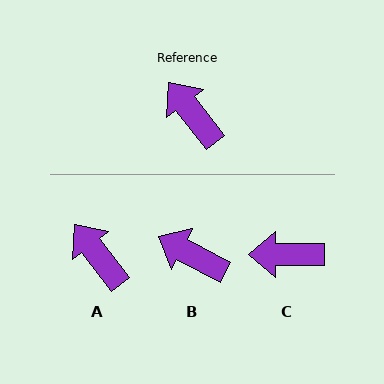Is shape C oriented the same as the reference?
No, it is off by about 52 degrees.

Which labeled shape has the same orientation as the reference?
A.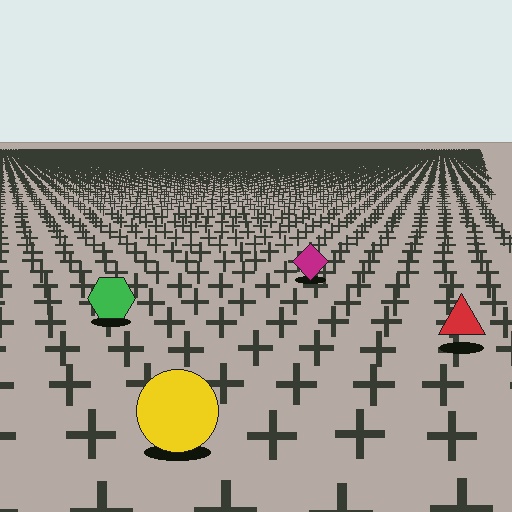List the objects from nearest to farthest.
From nearest to farthest: the yellow circle, the red triangle, the green hexagon, the magenta diamond.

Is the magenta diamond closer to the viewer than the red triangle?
No. The red triangle is closer — you can tell from the texture gradient: the ground texture is coarser near it.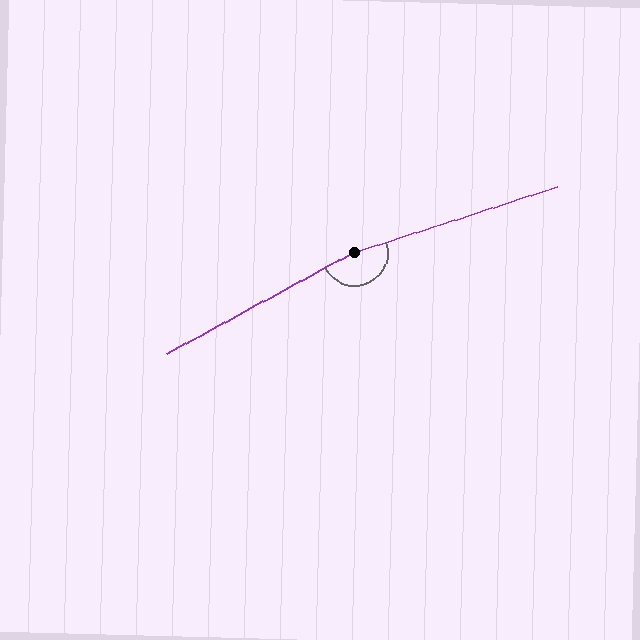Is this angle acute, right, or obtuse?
It is obtuse.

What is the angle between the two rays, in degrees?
Approximately 170 degrees.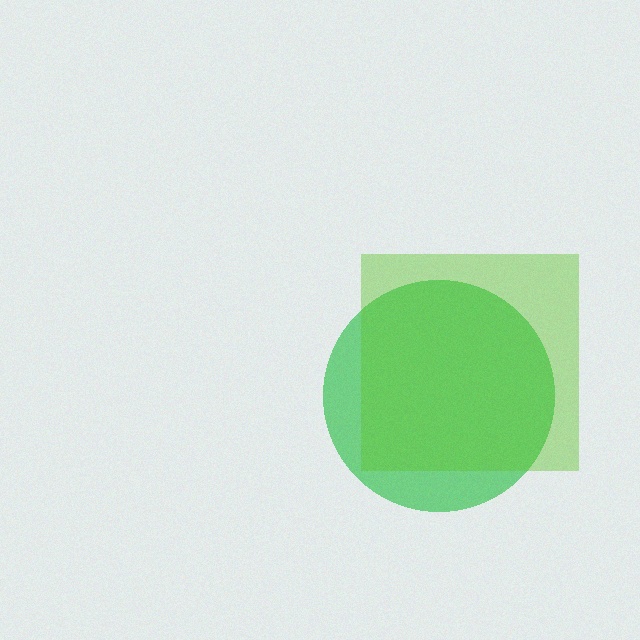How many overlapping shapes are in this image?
There are 2 overlapping shapes in the image.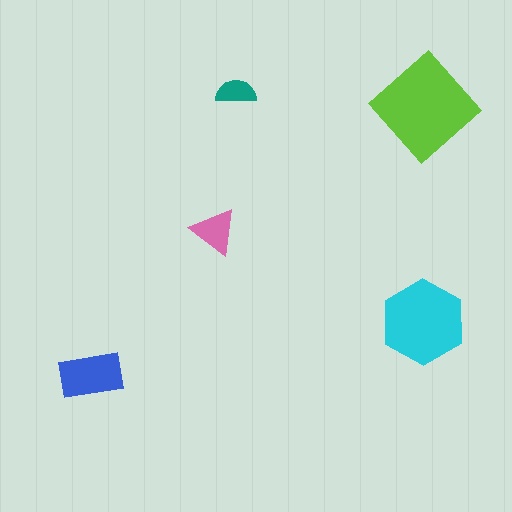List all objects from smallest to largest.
The teal semicircle, the pink triangle, the blue rectangle, the cyan hexagon, the lime diamond.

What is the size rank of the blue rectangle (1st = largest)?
3rd.